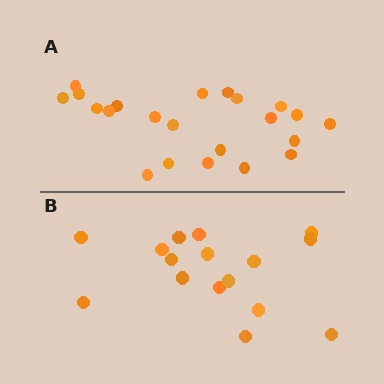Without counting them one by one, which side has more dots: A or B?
Region A (the top region) has more dots.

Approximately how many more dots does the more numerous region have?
Region A has about 6 more dots than region B.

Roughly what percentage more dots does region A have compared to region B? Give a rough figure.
About 40% more.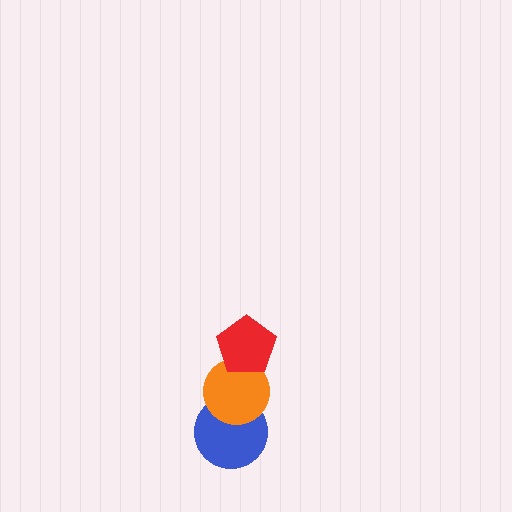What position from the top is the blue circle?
The blue circle is 3rd from the top.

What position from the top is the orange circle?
The orange circle is 2nd from the top.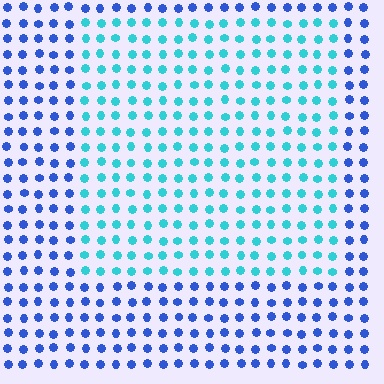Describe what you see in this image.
The image is filled with small blue elements in a uniform arrangement. A rectangle-shaped region is visible where the elements are tinted to a slightly different hue, forming a subtle color boundary.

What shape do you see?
I see a rectangle.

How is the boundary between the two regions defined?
The boundary is defined purely by a slight shift in hue (about 44 degrees). Spacing, size, and orientation are identical on both sides.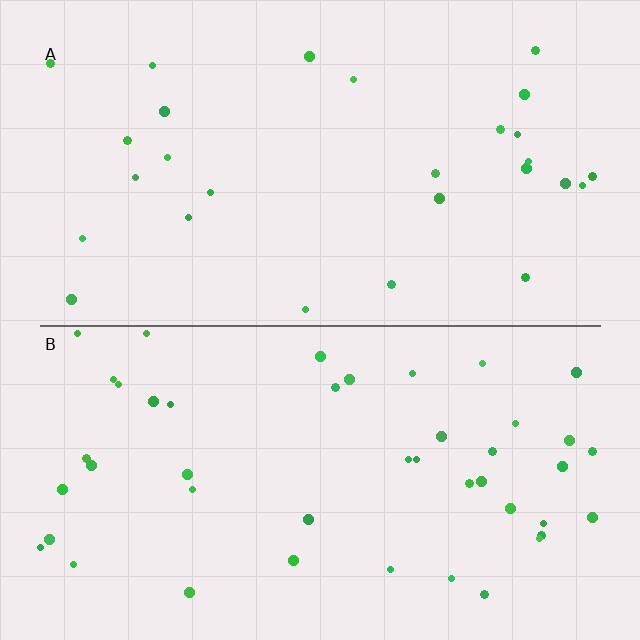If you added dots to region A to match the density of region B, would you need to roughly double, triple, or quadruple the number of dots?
Approximately double.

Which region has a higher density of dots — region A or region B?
B (the bottom).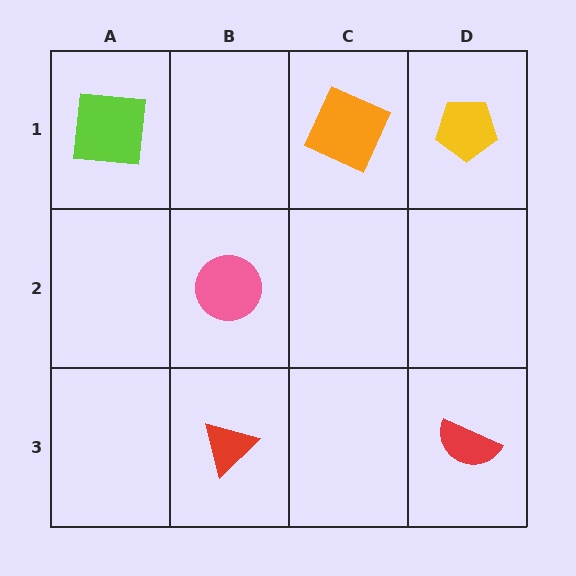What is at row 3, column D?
A red semicircle.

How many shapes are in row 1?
3 shapes.